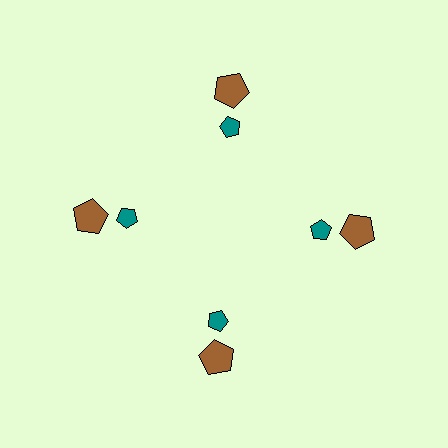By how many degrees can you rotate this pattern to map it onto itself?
The pattern maps onto itself every 90 degrees of rotation.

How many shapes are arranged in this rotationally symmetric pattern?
There are 8 shapes, arranged in 4 groups of 2.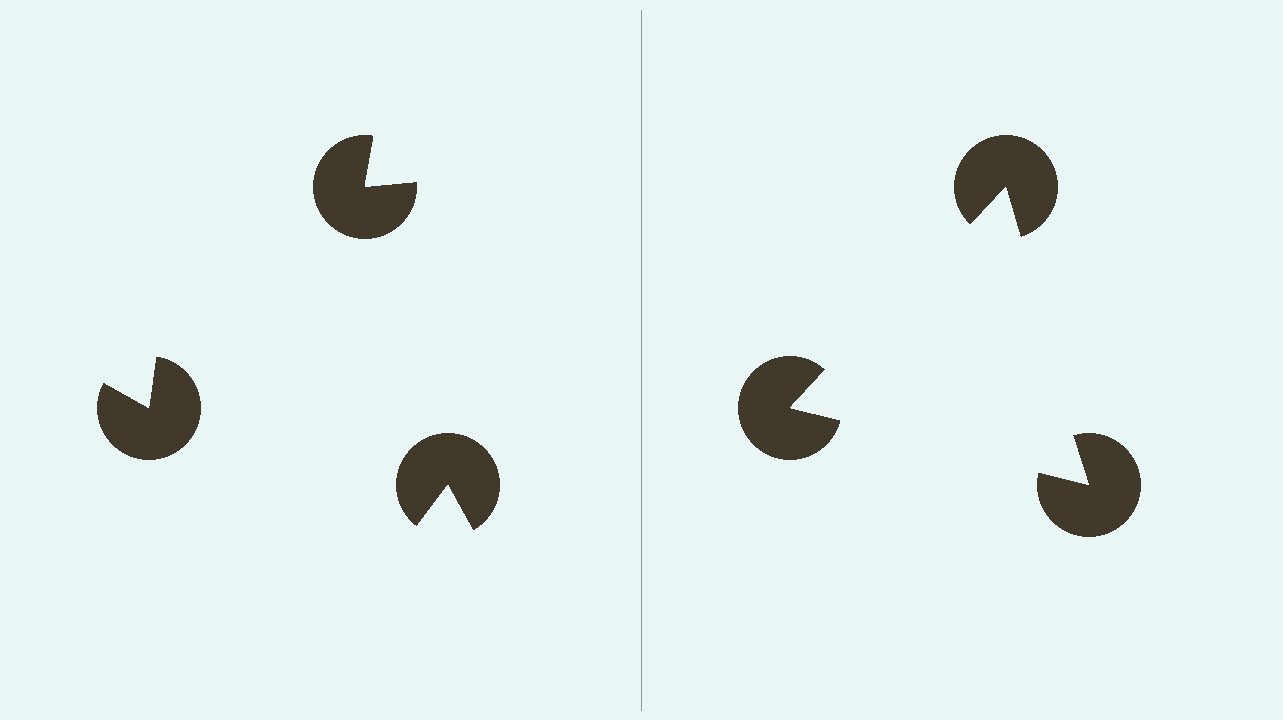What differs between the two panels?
The pac-man discs are positioned identically on both sides; only the wedge orientations differ. On the right they align to a triangle; on the left they are misaligned.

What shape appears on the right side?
An illusory triangle.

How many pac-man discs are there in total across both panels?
6 — 3 on each side.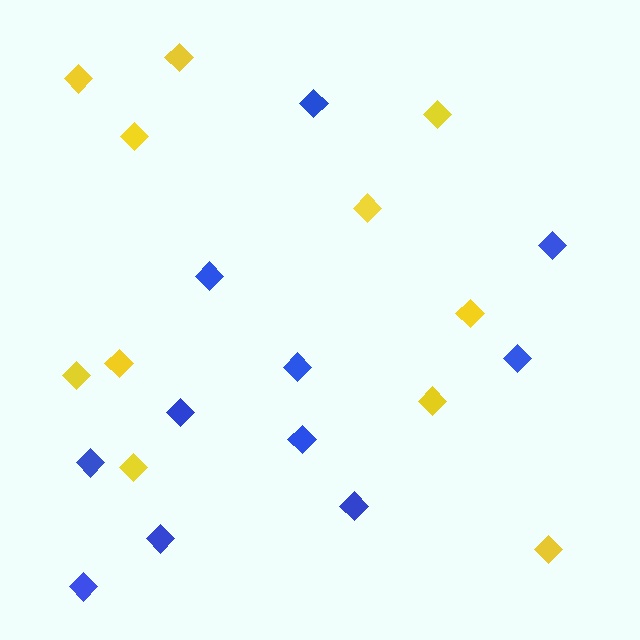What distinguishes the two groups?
There are 2 groups: one group of blue diamonds (11) and one group of yellow diamonds (11).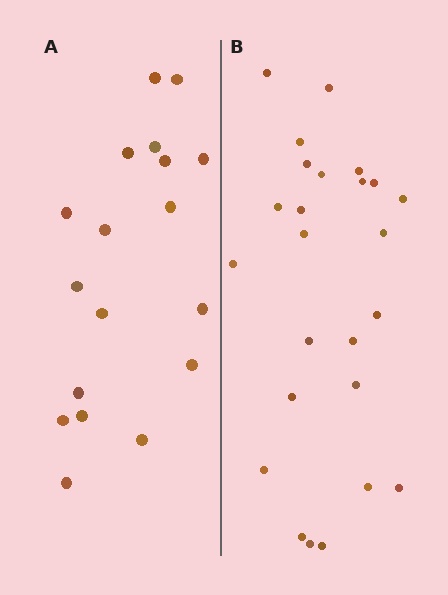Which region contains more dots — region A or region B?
Region B (the right region) has more dots.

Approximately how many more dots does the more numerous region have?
Region B has roughly 8 or so more dots than region A.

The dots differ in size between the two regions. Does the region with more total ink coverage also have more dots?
No. Region A has more total ink coverage because its dots are larger, but region B actually contains more individual dots. Total area can be misleading — the number of items is what matters here.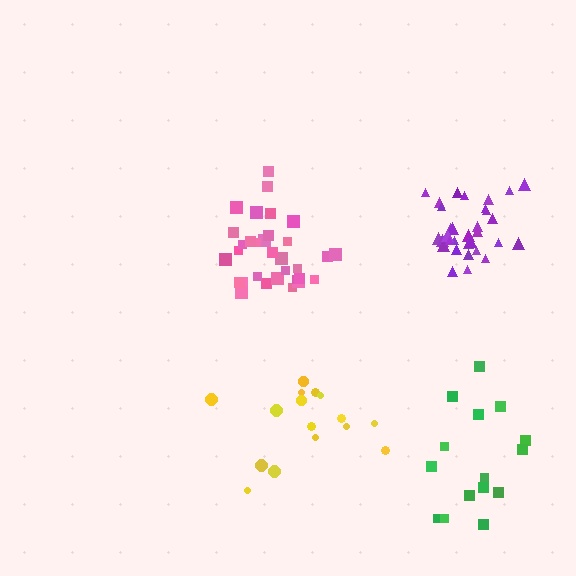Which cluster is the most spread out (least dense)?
Yellow.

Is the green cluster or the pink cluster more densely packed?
Pink.